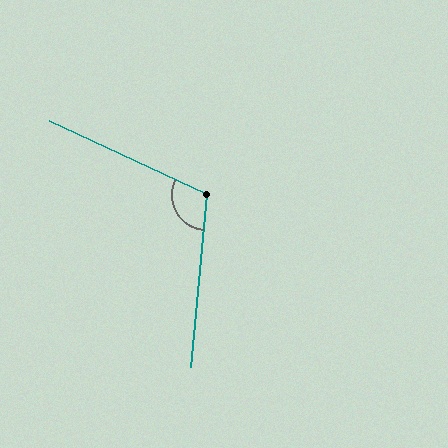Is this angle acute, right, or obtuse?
It is obtuse.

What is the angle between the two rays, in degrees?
Approximately 110 degrees.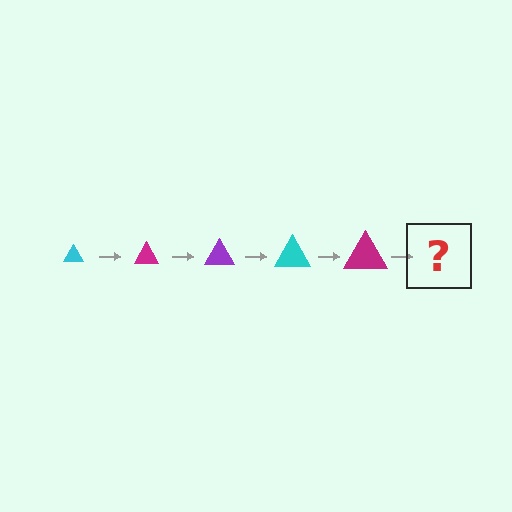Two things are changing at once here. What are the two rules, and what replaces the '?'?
The two rules are that the triangle grows larger each step and the color cycles through cyan, magenta, and purple. The '?' should be a purple triangle, larger than the previous one.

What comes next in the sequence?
The next element should be a purple triangle, larger than the previous one.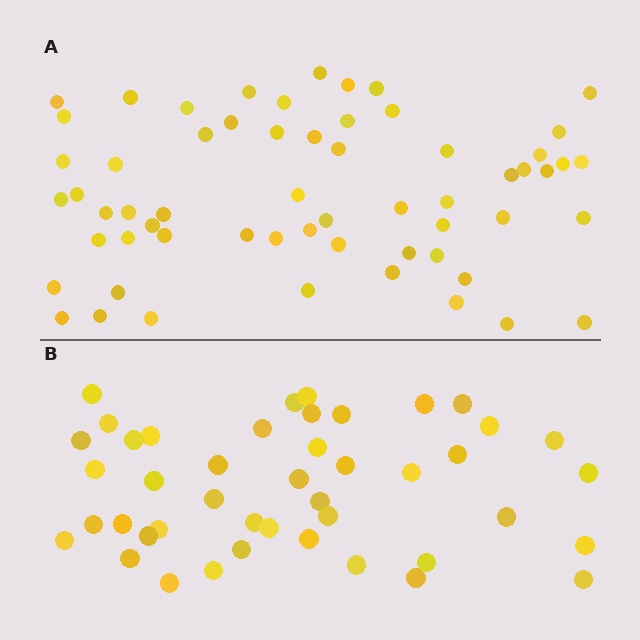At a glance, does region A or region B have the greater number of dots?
Region A (the top region) has more dots.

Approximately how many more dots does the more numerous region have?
Region A has approximately 15 more dots than region B.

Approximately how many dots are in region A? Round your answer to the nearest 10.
About 60 dots.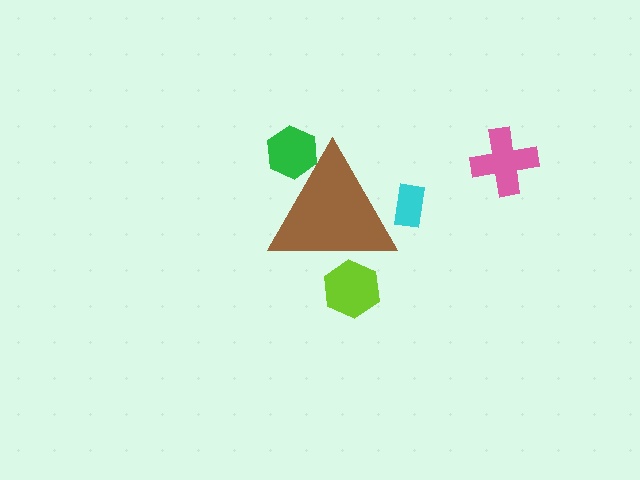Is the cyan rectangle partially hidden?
Yes, the cyan rectangle is partially hidden behind the brown triangle.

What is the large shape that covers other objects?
A brown triangle.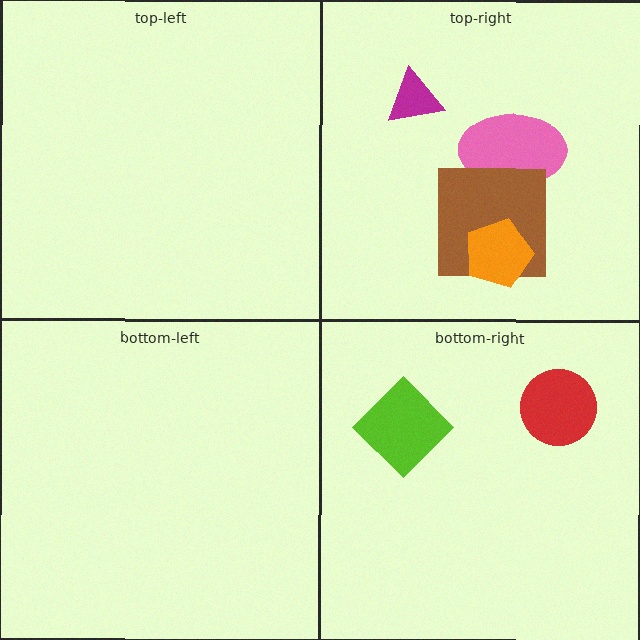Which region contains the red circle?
The bottom-right region.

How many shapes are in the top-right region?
4.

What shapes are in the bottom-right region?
The red circle, the lime diamond.